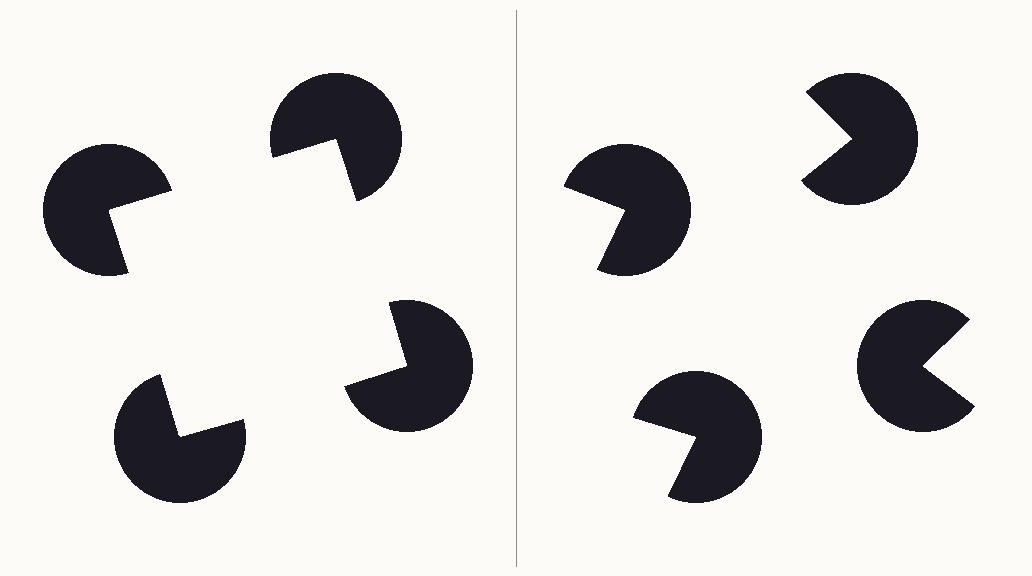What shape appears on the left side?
An illusory square.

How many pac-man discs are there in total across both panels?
8 — 4 on each side.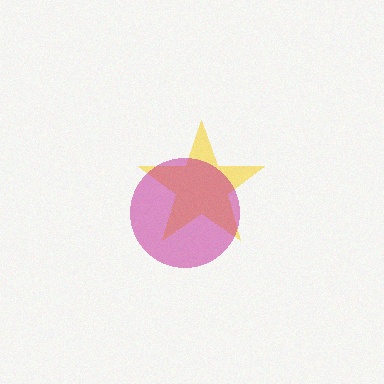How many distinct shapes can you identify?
There are 2 distinct shapes: a yellow star, a magenta circle.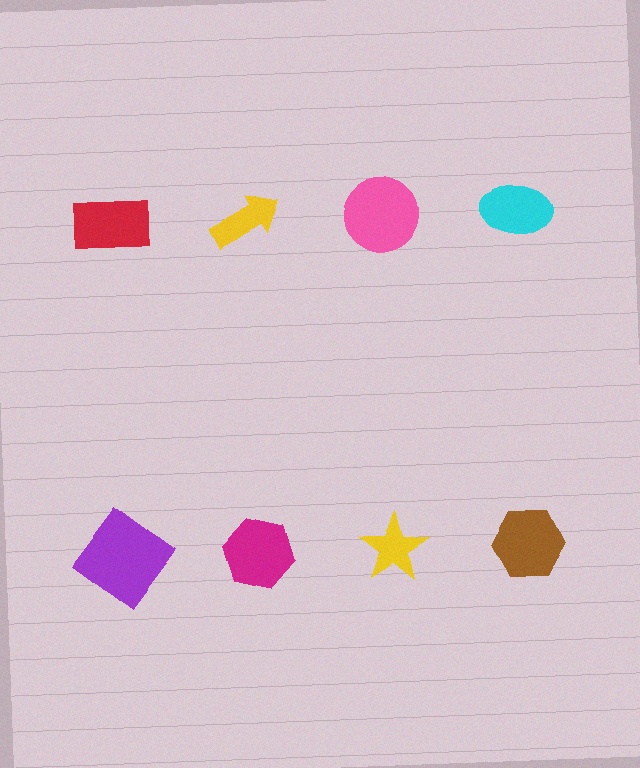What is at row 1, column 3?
A pink circle.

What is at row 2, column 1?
A purple diamond.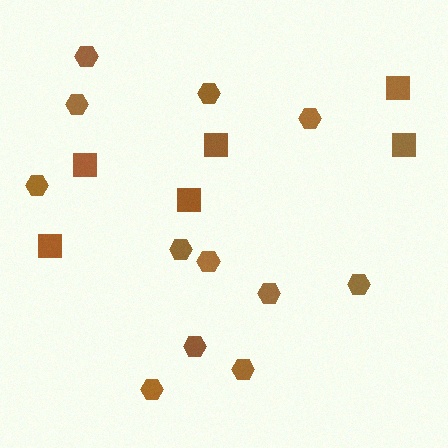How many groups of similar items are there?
There are 2 groups: one group of hexagons (12) and one group of squares (6).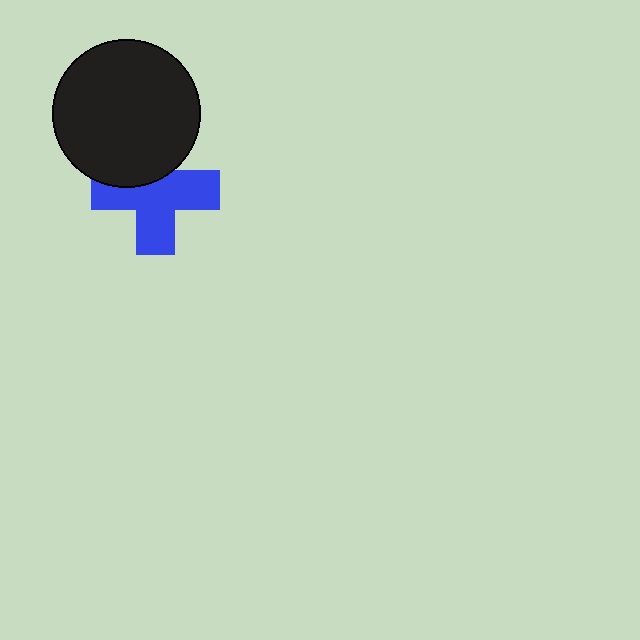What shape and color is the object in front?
The object in front is a black circle.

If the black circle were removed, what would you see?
You would see the complete blue cross.